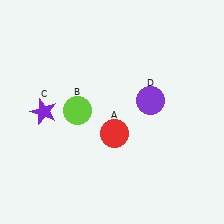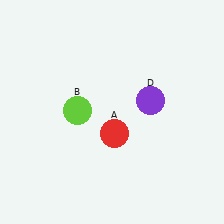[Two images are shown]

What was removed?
The purple star (C) was removed in Image 2.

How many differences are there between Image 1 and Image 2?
There is 1 difference between the two images.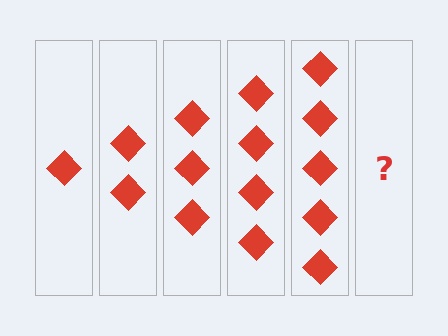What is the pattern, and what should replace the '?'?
The pattern is that each step adds one more diamond. The '?' should be 6 diamonds.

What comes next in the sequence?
The next element should be 6 diamonds.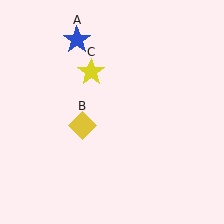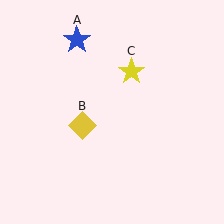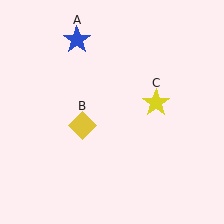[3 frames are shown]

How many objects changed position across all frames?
1 object changed position: yellow star (object C).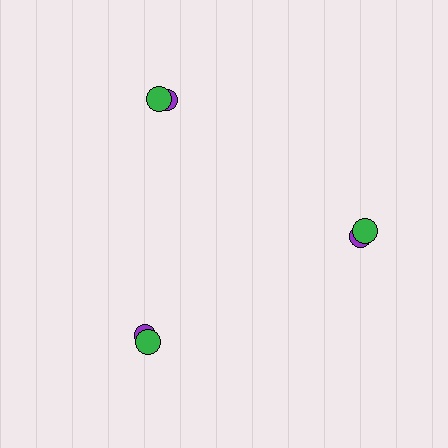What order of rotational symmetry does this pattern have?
This pattern has 3-fold rotational symmetry.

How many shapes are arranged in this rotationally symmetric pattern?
There are 6 shapes, arranged in 3 groups of 2.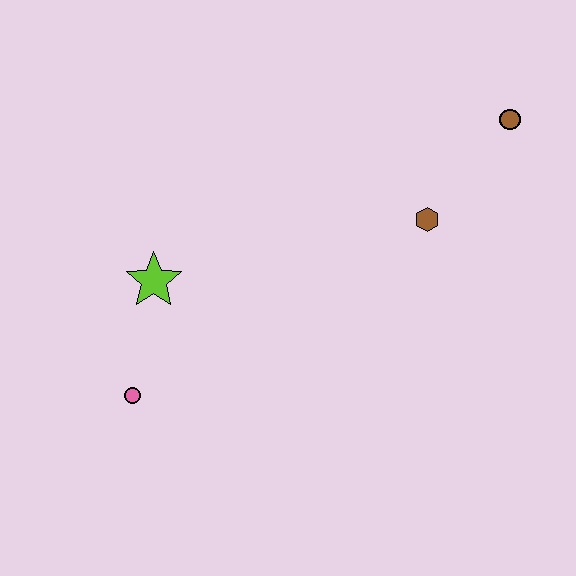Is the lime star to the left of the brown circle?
Yes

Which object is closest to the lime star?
The pink circle is closest to the lime star.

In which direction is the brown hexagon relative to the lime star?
The brown hexagon is to the right of the lime star.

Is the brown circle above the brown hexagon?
Yes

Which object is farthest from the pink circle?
The brown circle is farthest from the pink circle.